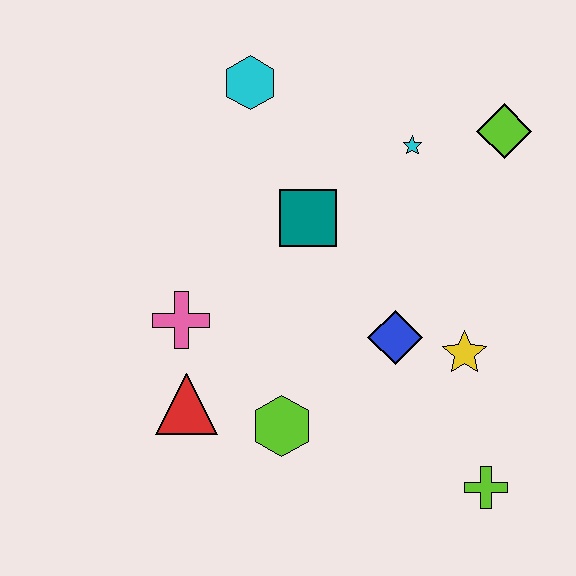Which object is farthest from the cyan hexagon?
The lime cross is farthest from the cyan hexagon.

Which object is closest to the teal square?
The cyan star is closest to the teal square.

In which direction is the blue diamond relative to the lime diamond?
The blue diamond is below the lime diamond.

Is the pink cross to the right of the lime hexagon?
No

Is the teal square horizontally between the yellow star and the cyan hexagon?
Yes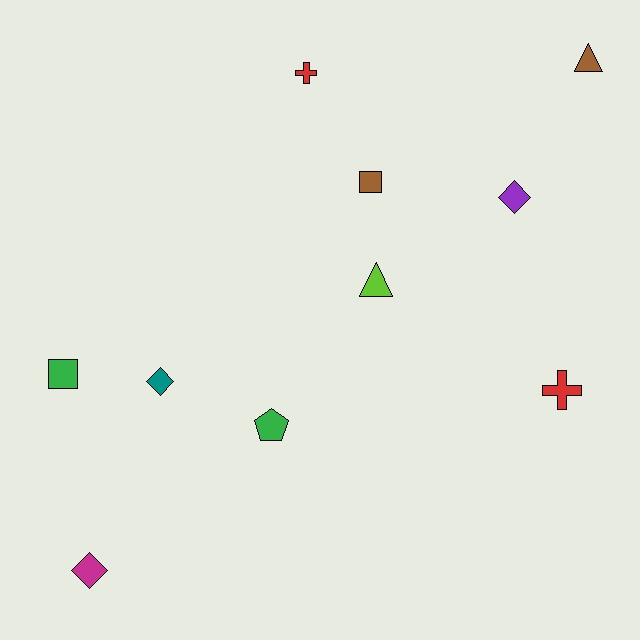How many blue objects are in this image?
There are no blue objects.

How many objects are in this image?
There are 10 objects.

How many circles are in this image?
There are no circles.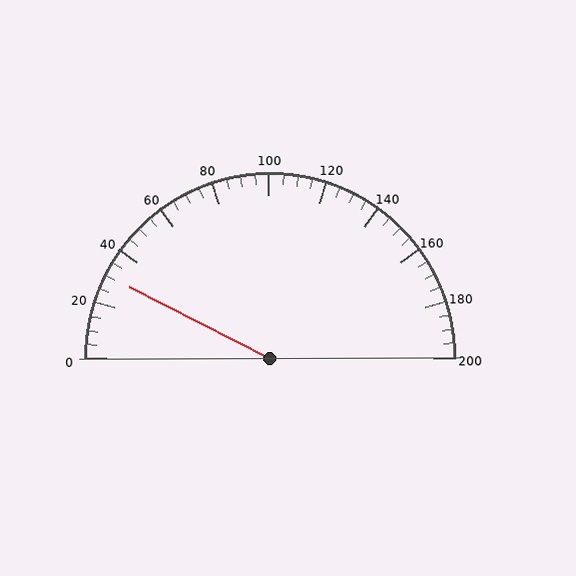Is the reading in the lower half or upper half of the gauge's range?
The reading is in the lower half of the range (0 to 200).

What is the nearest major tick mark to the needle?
The nearest major tick mark is 40.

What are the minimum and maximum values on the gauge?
The gauge ranges from 0 to 200.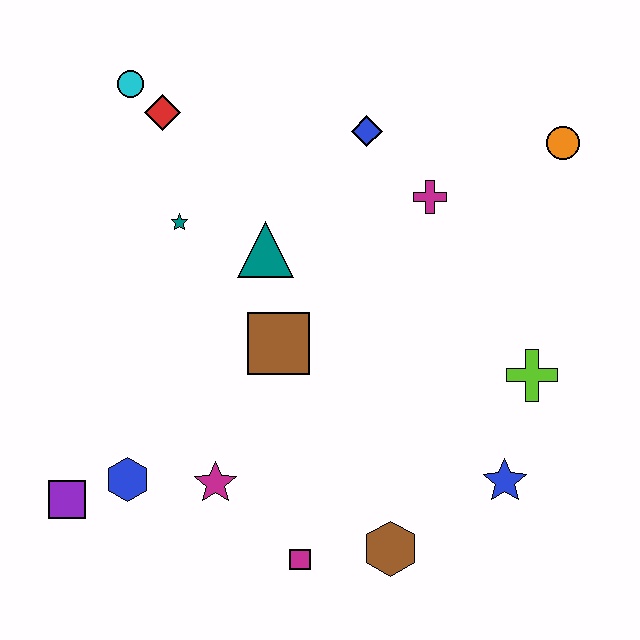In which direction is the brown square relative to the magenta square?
The brown square is above the magenta square.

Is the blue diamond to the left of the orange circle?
Yes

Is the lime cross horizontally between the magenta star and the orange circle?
Yes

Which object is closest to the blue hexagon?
The purple square is closest to the blue hexagon.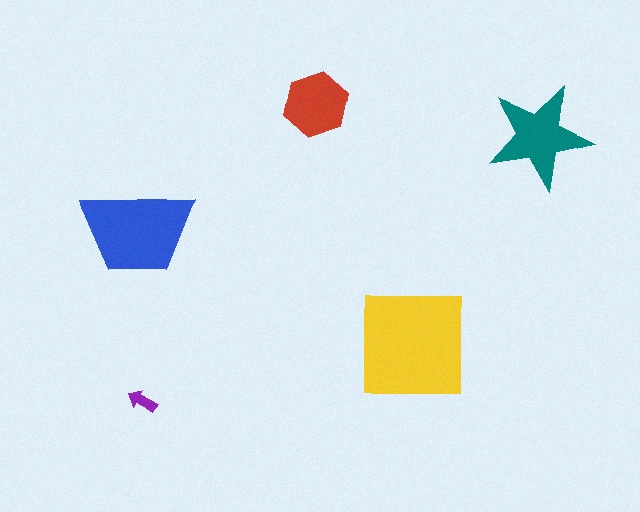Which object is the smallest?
The purple arrow.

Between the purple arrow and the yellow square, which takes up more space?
The yellow square.